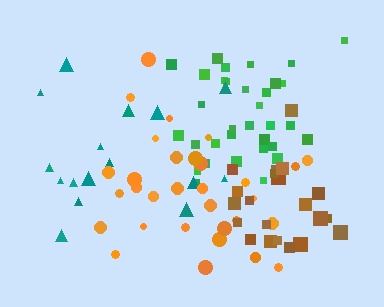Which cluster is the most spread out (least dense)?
Teal.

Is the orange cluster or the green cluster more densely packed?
Green.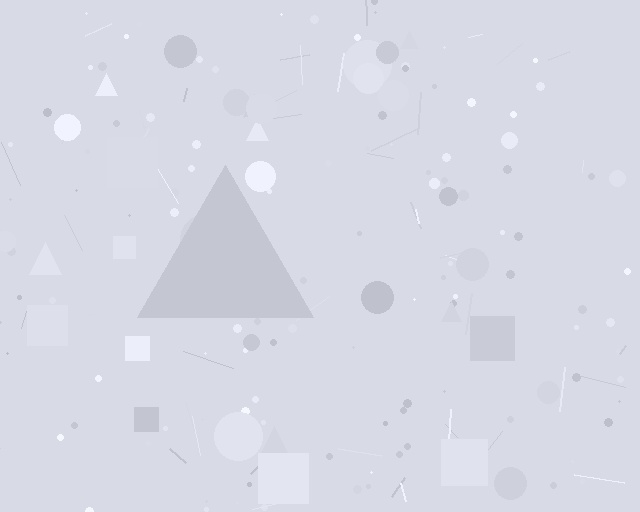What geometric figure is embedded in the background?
A triangle is embedded in the background.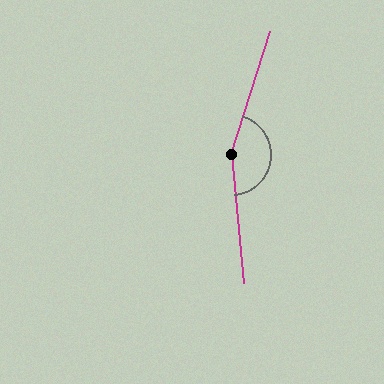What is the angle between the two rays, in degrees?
Approximately 157 degrees.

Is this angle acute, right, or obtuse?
It is obtuse.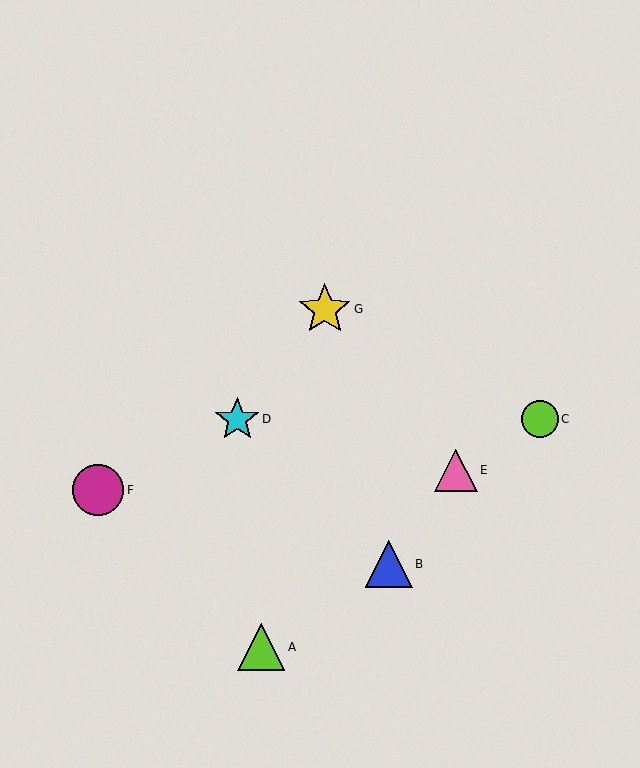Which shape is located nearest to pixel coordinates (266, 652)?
The lime triangle (labeled A) at (261, 647) is nearest to that location.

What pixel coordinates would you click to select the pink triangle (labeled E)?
Click at (456, 470) to select the pink triangle E.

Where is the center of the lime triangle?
The center of the lime triangle is at (261, 647).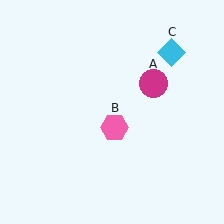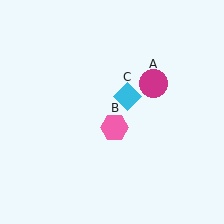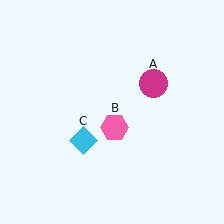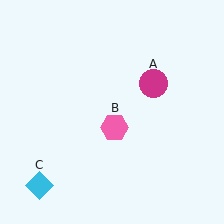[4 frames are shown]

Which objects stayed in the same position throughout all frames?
Magenta circle (object A) and pink hexagon (object B) remained stationary.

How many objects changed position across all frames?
1 object changed position: cyan diamond (object C).